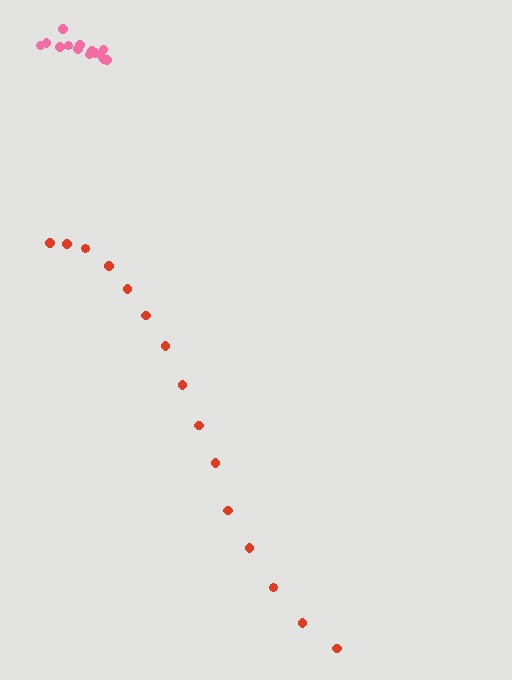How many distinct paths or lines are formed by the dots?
There are 2 distinct paths.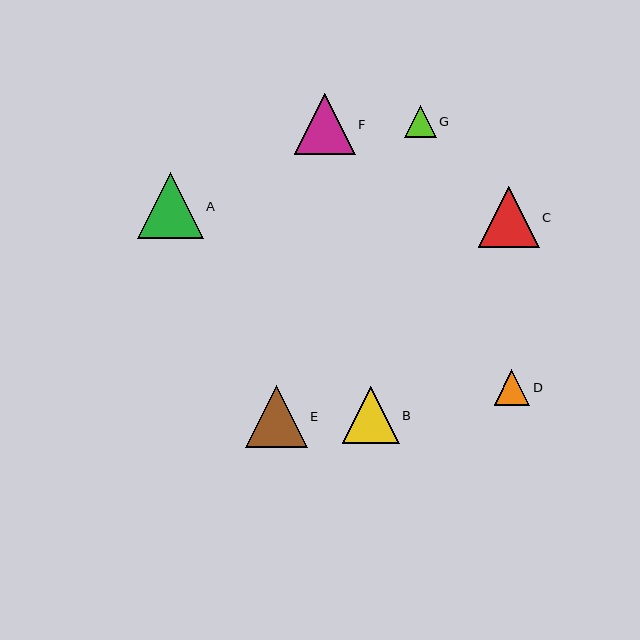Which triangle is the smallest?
Triangle G is the smallest with a size of approximately 32 pixels.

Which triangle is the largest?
Triangle A is the largest with a size of approximately 66 pixels.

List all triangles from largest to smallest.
From largest to smallest: A, E, C, F, B, D, G.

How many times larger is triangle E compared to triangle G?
Triangle E is approximately 2.0 times the size of triangle G.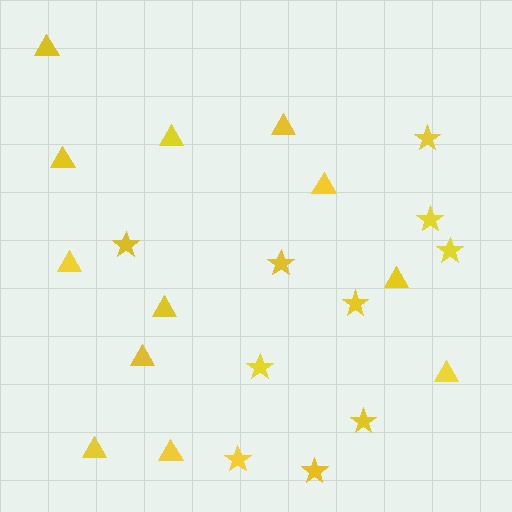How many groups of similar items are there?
There are 2 groups: one group of triangles (12) and one group of stars (10).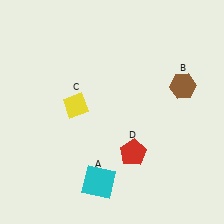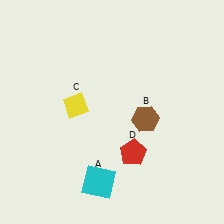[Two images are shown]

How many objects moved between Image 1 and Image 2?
1 object moved between the two images.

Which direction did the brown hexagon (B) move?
The brown hexagon (B) moved left.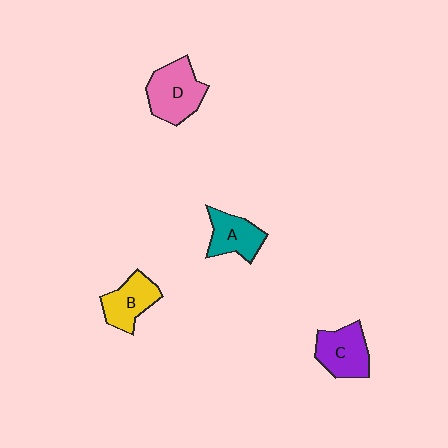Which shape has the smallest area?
Shape A (teal).